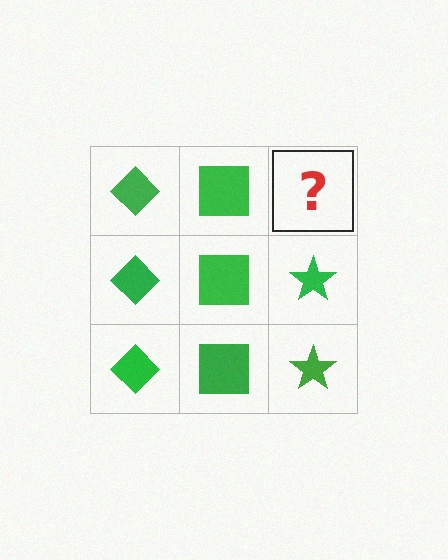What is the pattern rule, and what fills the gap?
The rule is that each column has a consistent shape. The gap should be filled with a green star.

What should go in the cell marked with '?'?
The missing cell should contain a green star.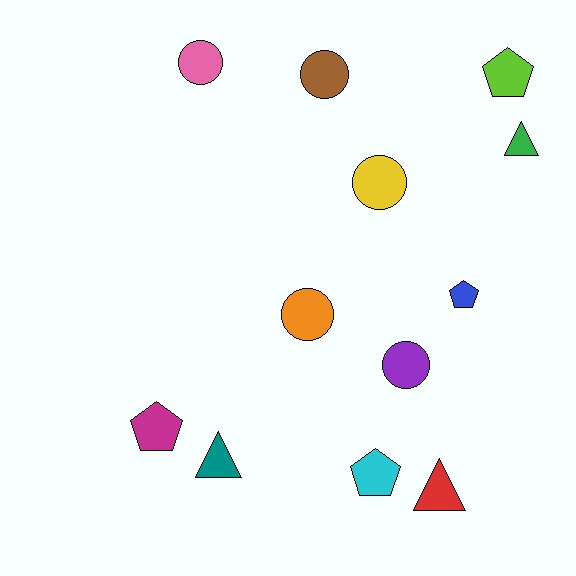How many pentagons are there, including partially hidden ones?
There are 4 pentagons.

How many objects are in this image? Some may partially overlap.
There are 12 objects.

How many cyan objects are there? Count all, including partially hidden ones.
There is 1 cyan object.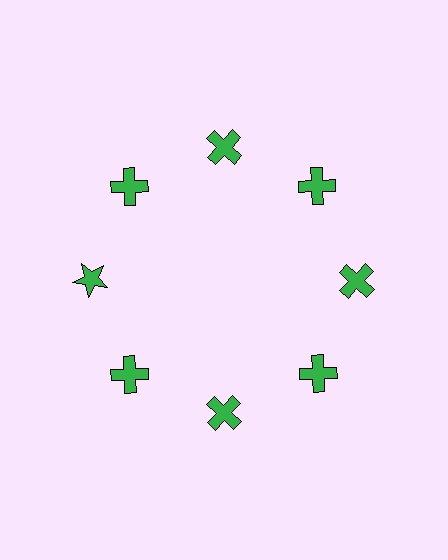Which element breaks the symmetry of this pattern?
The green star at roughly the 9 o'clock position breaks the symmetry. All other shapes are green crosses.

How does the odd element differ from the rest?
It has a different shape: star instead of cross.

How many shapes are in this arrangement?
There are 8 shapes arranged in a ring pattern.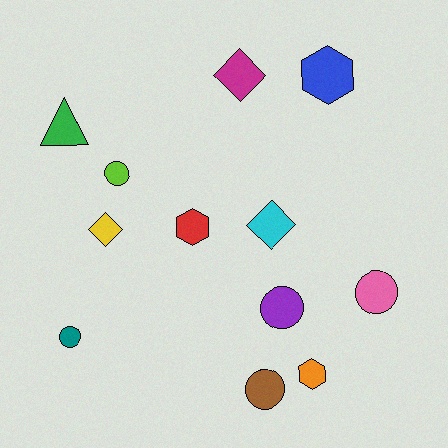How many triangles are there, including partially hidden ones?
There is 1 triangle.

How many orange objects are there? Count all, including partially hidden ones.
There is 1 orange object.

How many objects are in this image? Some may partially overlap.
There are 12 objects.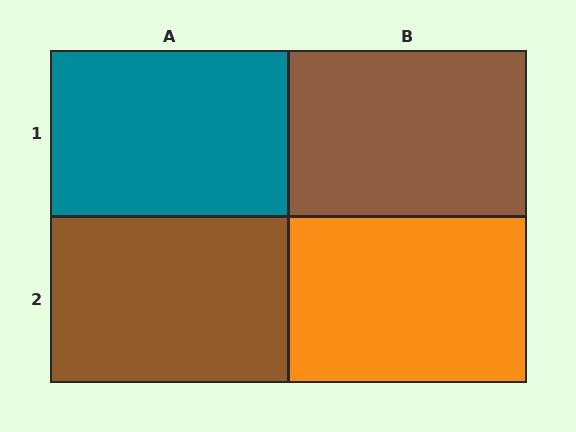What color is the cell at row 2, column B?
Orange.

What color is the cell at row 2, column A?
Brown.